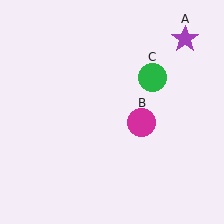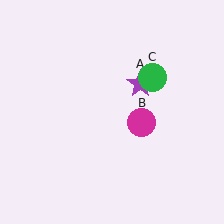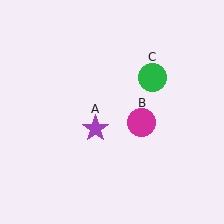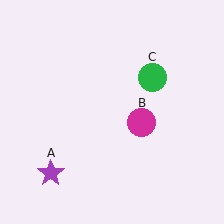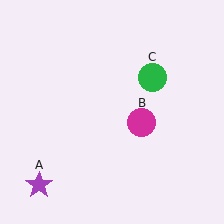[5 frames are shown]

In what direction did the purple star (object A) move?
The purple star (object A) moved down and to the left.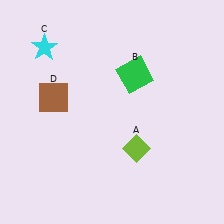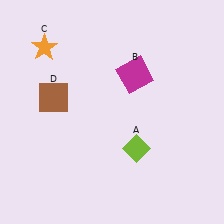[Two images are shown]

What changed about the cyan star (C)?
In Image 1, C is cyan. In Image 2, it changed to orange.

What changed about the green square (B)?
In Image 1, B is green. In Image 2, it changed to magenta.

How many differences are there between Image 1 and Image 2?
There are 2 differences between the two images.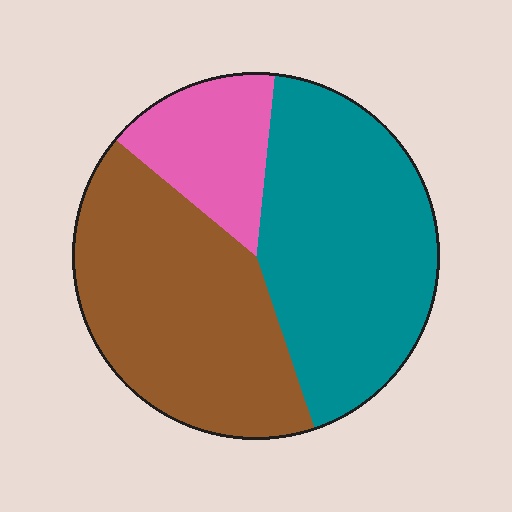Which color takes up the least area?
Pink, at roughly 15%.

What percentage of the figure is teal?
Teal covers roughly 45% of the figure.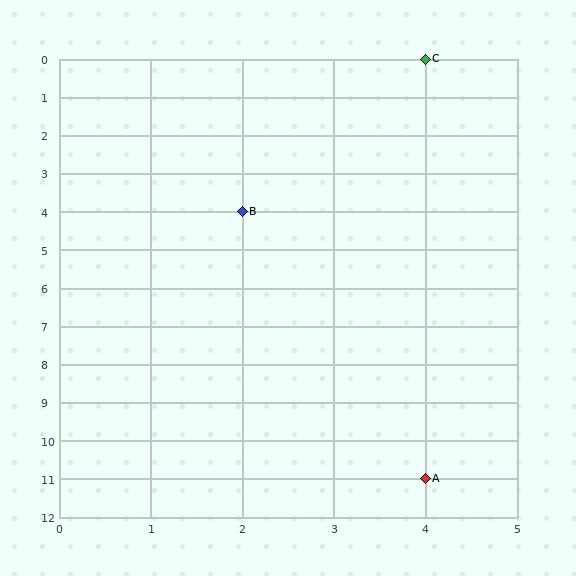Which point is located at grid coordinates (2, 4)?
Point B is at (2, 4).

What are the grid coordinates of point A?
Point A is at grid coordinates (4, 11).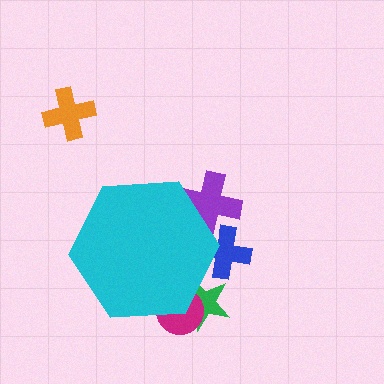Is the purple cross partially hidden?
Yes, the purple cross is partially hidden behind the cyan hexagon.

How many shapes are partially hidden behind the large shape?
4 shapes are partially hidden.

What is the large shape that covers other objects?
A cyan hexagon.